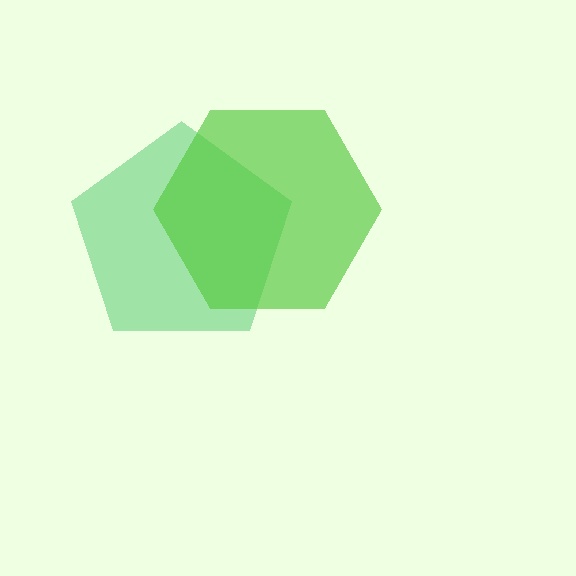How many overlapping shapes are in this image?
There are 2 overlapping shapes in the image.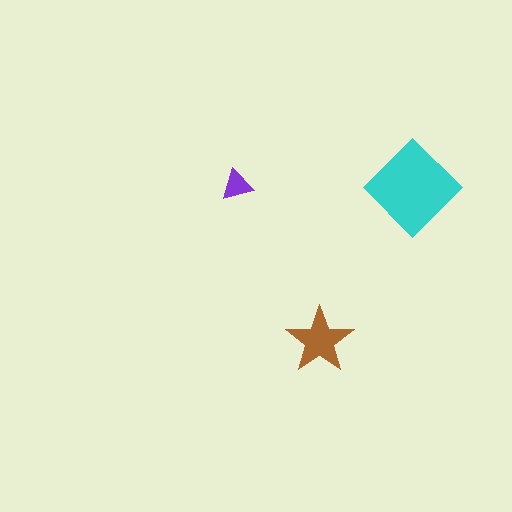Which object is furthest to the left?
The purple triangle is leftmost.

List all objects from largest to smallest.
The cyan diamond, the brown star, the purple triangle.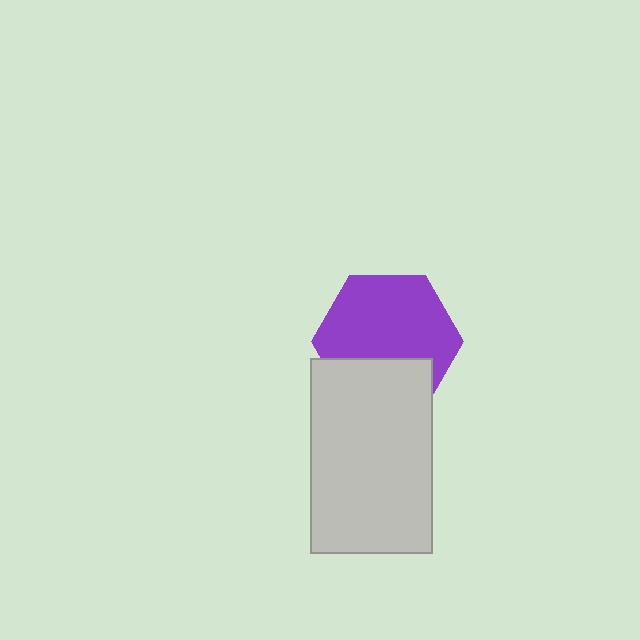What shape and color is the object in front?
The object in front is a light gray rectangle.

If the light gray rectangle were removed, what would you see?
You would see the complete purple hexagon.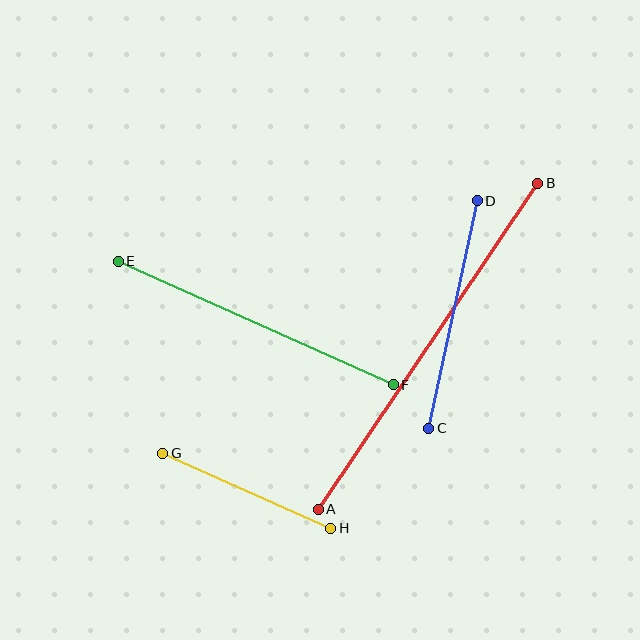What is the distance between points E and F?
The distance is approximately 301 pixels.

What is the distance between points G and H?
The distance is approximately 184 pixels.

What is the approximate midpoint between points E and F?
The midpoint is at approximately (256, 323) pixels.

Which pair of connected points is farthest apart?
Points A and B are farthest apart.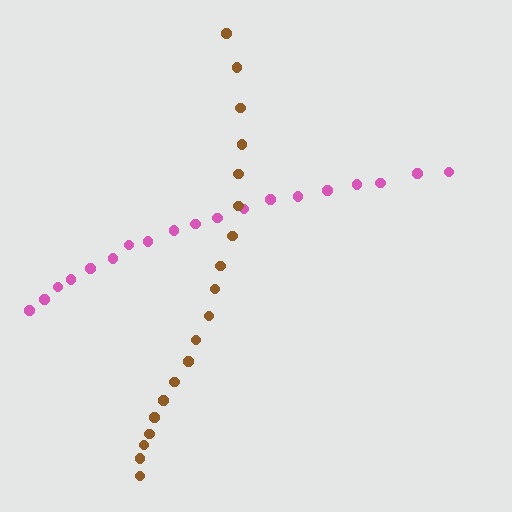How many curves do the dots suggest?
There are 2 distinct paths.